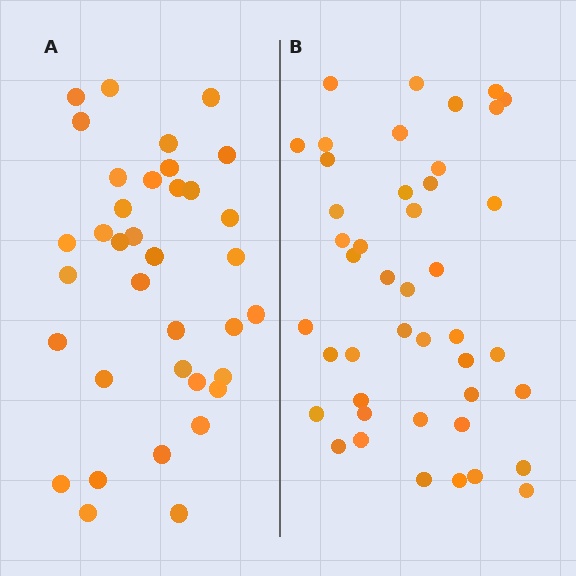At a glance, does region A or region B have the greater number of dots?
Region B (the right region) has more dots.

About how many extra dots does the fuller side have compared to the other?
Region B has roughly 8 or so more dots than region A.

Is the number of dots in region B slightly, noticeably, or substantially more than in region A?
Region B has only slightly more — the two regions are fairly close. The ratio is roughly 1.2 to 1.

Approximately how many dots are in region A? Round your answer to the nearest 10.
About 40 dots. (The exact count is 36, which rounds to 40.)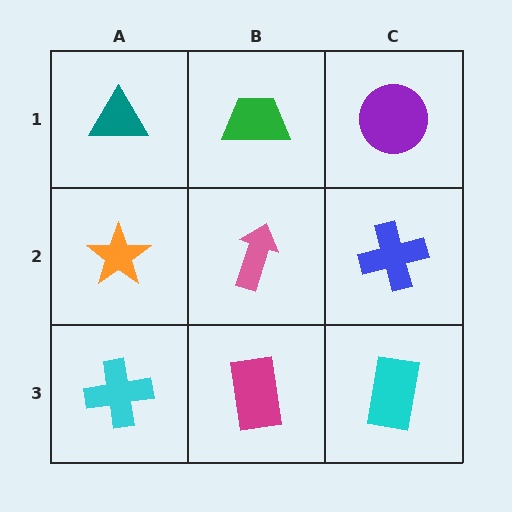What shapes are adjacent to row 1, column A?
An orange star (row 2, column A), a green trapezoid (row 1, column B).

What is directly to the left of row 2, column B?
An orange star.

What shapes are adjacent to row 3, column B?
A pink arrow (row 2, column B), a cyan cross (row 3, column A), a cyan rectangle (row 3, column C).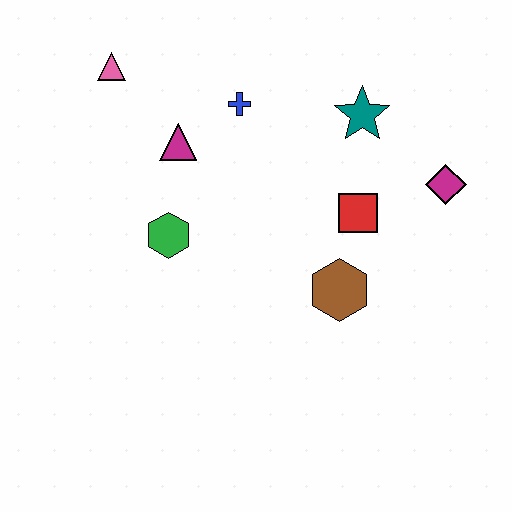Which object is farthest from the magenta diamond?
The pink triangle is farthest from the magenta diamond.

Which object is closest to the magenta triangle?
The blue cross is closest to the magenta triangle.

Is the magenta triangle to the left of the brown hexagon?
Yes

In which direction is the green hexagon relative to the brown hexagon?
The green hexagon is to the left of the brown hexagon.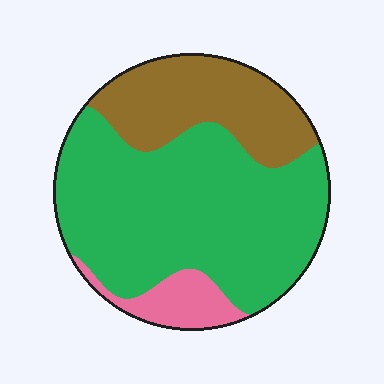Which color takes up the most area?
Green, at roughly 65%.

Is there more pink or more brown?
Brown.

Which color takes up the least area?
Pink, at roughly 10%.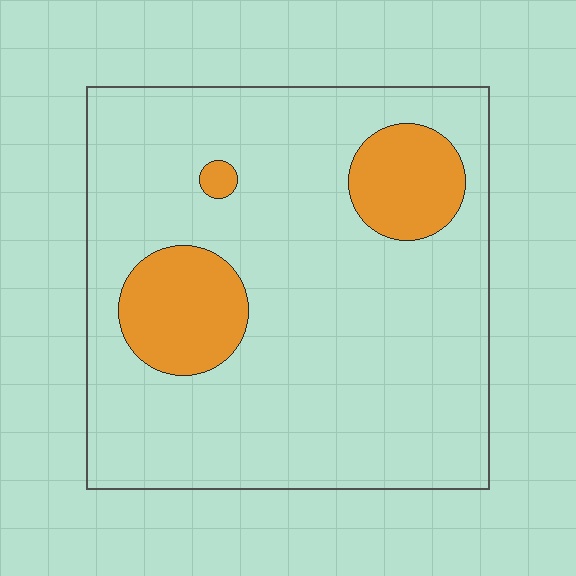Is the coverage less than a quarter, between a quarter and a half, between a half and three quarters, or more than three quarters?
Less than a quarter.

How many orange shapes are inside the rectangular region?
3.